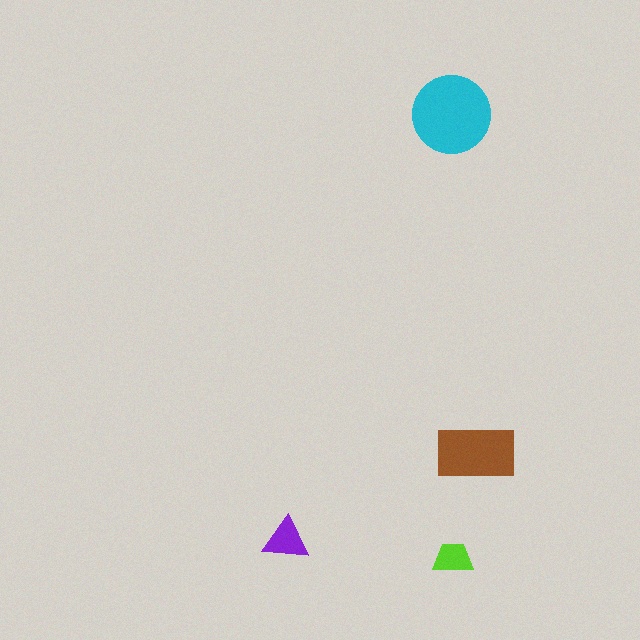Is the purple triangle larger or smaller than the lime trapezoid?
Larger.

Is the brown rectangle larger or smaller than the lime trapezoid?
Larger.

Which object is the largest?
The cyan circle.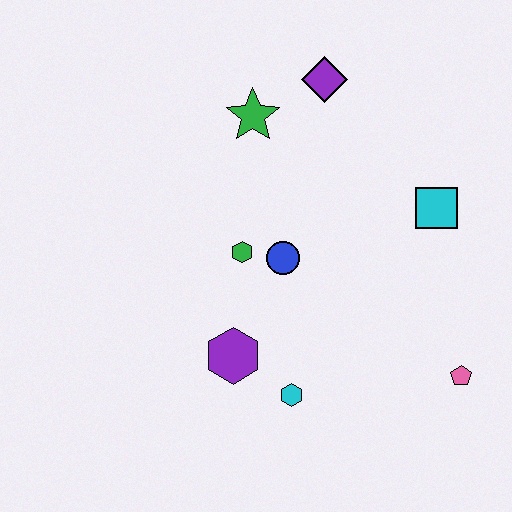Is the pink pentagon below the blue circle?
Yes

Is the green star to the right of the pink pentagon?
No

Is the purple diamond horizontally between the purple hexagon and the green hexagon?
No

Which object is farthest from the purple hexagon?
The purple diamond is farthest from the purple hexagon.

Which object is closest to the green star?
The purple diamond is closest to the green star.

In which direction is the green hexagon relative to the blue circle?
The green hexagon is to the left of the blue circle.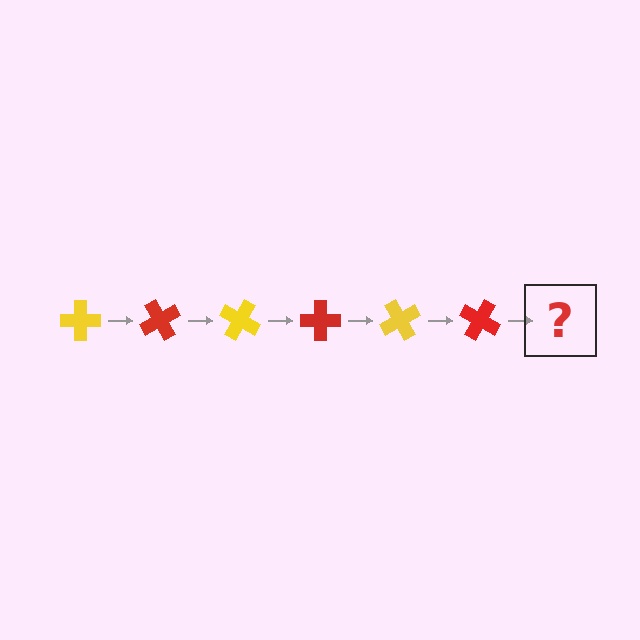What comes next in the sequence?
The next element should be a yellow cross, rotated 360 degrees from the start.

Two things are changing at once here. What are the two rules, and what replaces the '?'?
The two rules are that it rotates 60 degrees each step and the color cycles through yellow and red. The '?' should be a yellow cross, rotated 360 degrees from the start.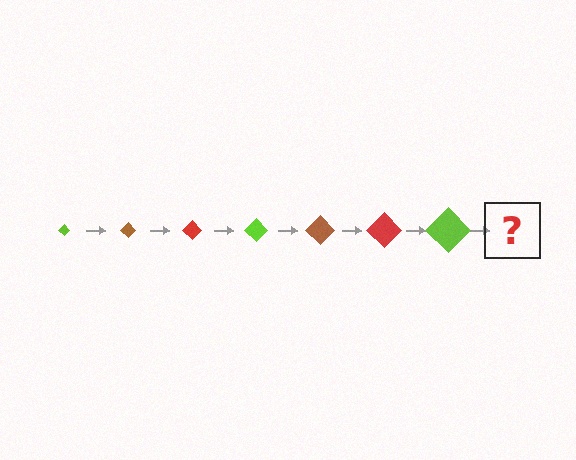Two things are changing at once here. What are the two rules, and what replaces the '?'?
The two rules are that the diamond grows larger each step and the color cycles through lime, brown, and red. The '?' should be a brown diamond, larger than the previous one.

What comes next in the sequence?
The next element should be a brown diamond, larger than the previous one.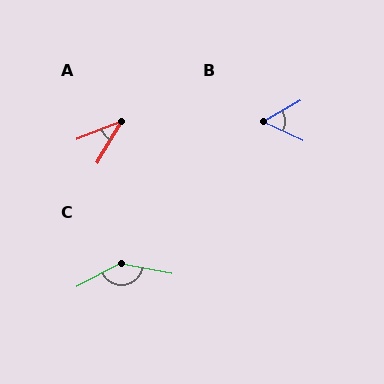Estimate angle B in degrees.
Approximately 55 degrees.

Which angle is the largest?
C, at approximately 142 degrees.